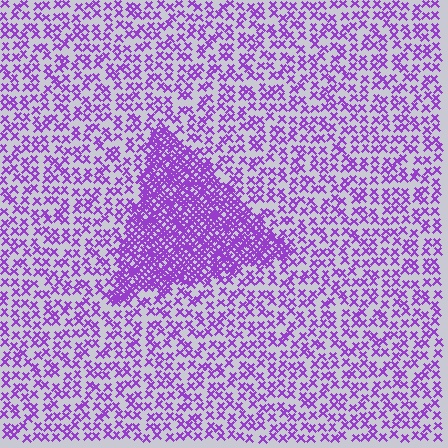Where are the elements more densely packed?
The elements are more densely packed inside the triangle boundary.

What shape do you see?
I see a triangle.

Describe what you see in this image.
The image contains small purple elements arranged at two different densities. A triangle-shaped region is visible where the elements are more densely packed than the surrounding area.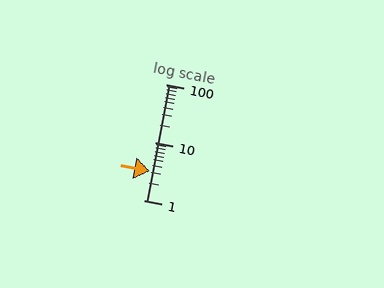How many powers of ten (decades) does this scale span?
The scale spans 2 decades, from 1 to 100.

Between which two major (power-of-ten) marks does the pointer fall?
The pointer is between 1 and 10.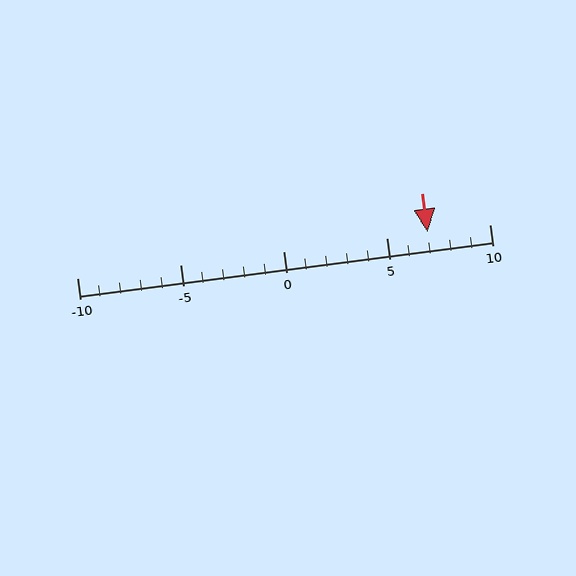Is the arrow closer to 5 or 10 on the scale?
The arrow is closer to 5.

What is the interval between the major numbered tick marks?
The major tick marks are spaced 5 units apart.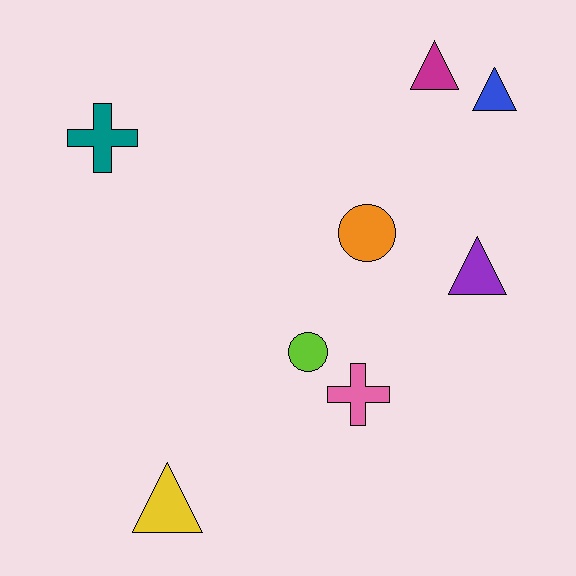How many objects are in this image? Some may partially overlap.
There are 8 objects.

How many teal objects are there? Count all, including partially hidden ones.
There is 1 teal object.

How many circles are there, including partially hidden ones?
There are 2 circles.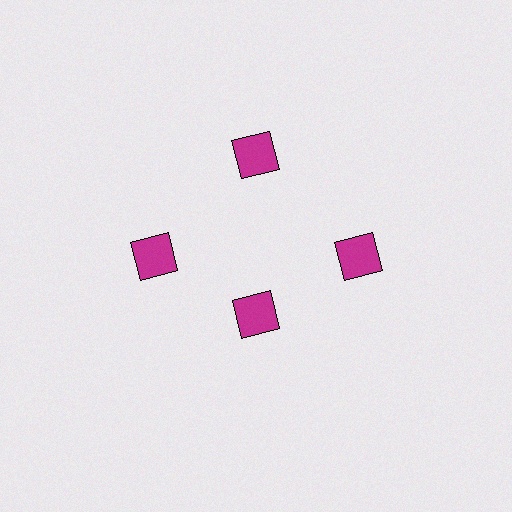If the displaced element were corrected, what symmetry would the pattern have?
It would have 4-fold rotational symmetry — the pattern would map onto itself every 90 degrees.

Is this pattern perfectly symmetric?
No. The 4 magenta squares are arranged in a ring, but one element near the 6 o'clock position is pulled inward toward the center, breaking the 4-fold rotational symmetry.